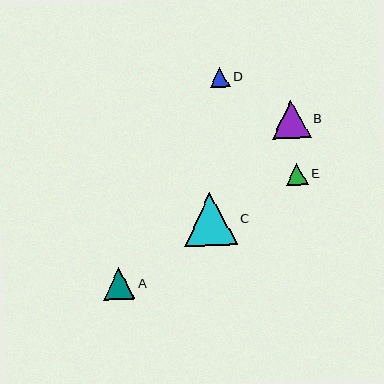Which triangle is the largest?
Triangle C is the largest with a size of approximately 53 pixels.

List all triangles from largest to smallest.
From largest to smallest: C, B, A, E, D.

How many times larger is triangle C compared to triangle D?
Triangle C is approximately 2.7 times the size of triangle D.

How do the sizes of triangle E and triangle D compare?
Triangle E and triangle D are approximately the same size.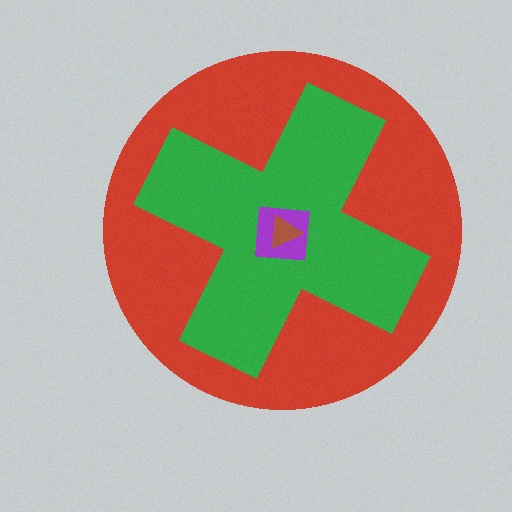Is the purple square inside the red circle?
Yes.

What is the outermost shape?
The red circle.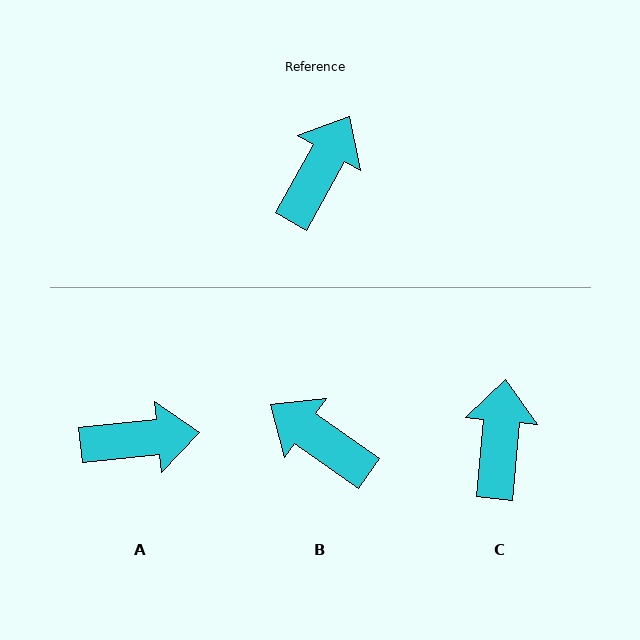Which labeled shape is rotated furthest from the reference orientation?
B, about 84 degrees away.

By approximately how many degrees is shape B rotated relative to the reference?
Approximately 84 degrees counter-clockwise.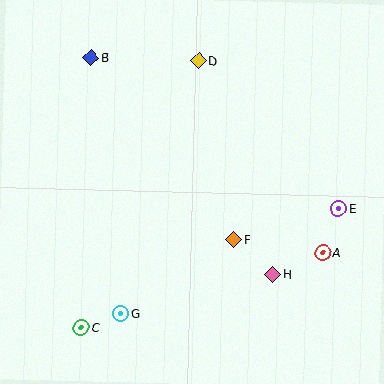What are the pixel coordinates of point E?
Point E is at (338, 208).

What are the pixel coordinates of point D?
Point D is at (199, 61).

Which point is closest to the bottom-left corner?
Point C is closest to the bottom-left corner.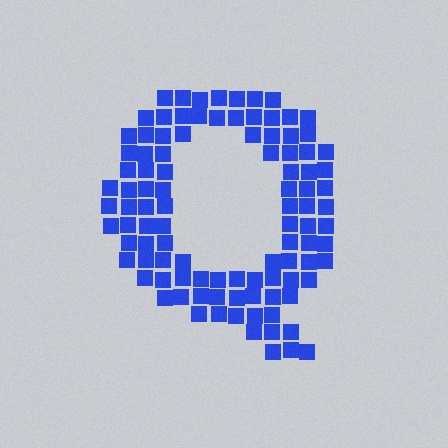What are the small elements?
The small elements are squares.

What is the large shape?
The large shape is the letter Q.